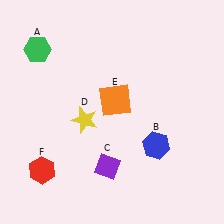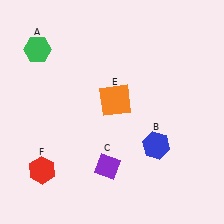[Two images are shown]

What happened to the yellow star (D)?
The yellow star (D) was removed in Image 2. It was in the bottom-left area of Image 1.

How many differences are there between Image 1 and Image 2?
There is 1 difference between the two images.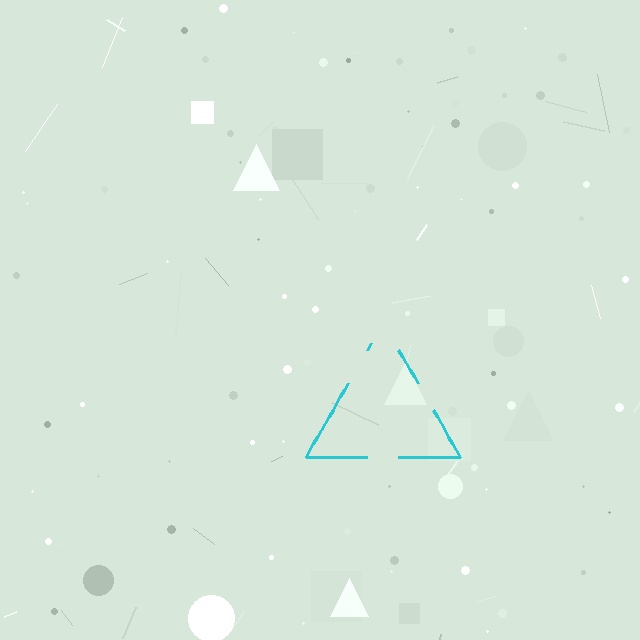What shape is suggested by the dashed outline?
The dashed outline suggests a triangle.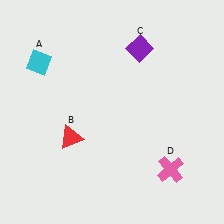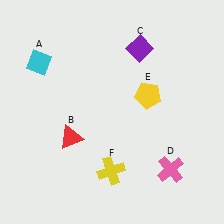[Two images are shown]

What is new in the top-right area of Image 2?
A yellow pentagon (E) was added in the top-right area of Image 2.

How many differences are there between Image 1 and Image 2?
There are 2 differences between the two images.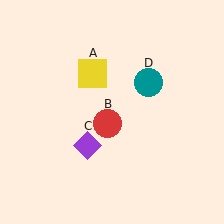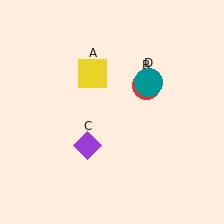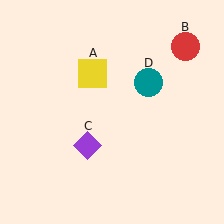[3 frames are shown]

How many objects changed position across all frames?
1 object changed position: red circle (object B).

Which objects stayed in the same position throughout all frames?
Yellow square (object A) and purple diamond (object C) and teal circle (object D) remained stationary.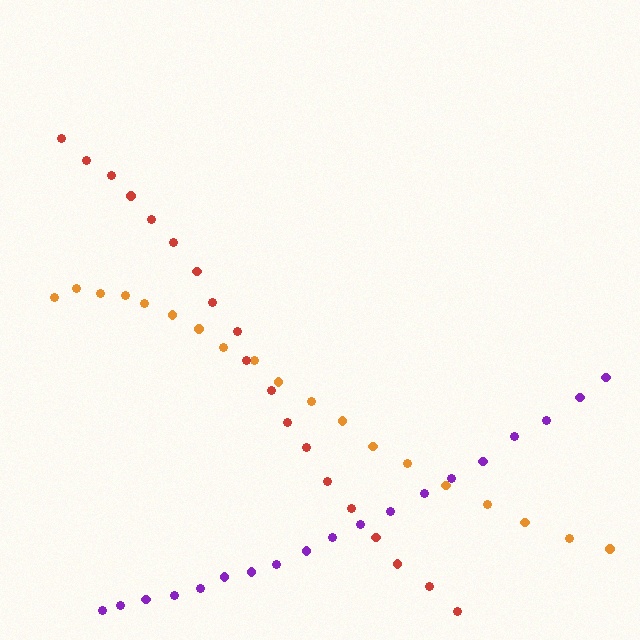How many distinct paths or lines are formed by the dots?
There are 3 distinct paths.